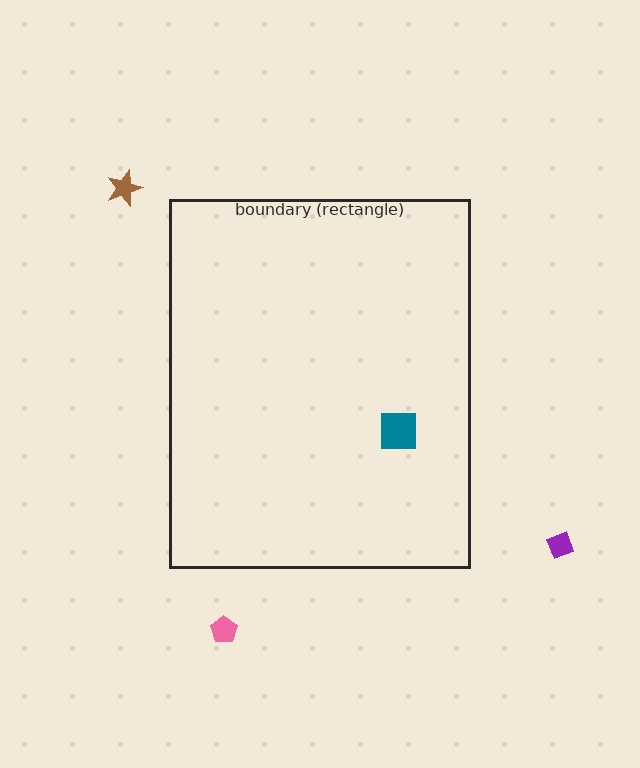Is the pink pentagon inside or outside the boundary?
Outside.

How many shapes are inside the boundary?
1 inside, 3 outside.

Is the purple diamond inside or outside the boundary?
Outside.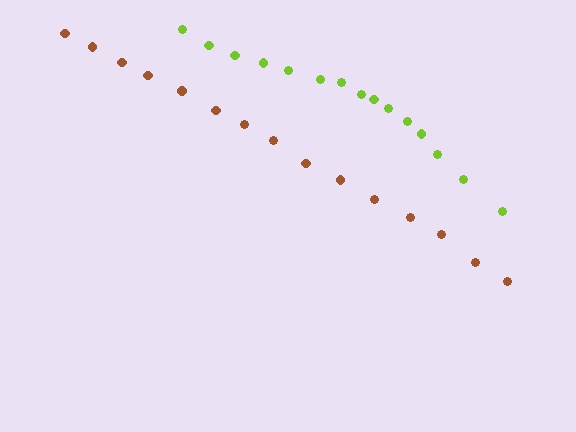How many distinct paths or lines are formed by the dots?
There are 2 distinct paths.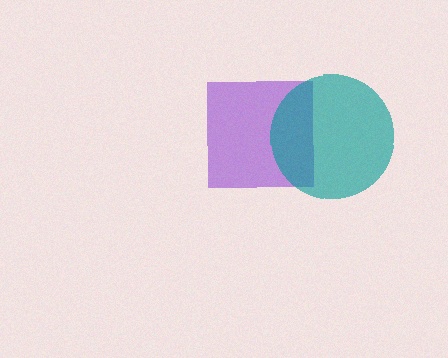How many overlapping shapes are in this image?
There are 2 overlapping shapes in the image.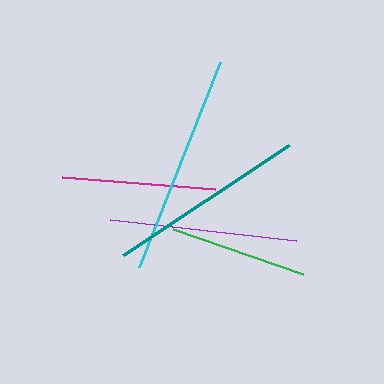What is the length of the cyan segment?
The cyan segment is approximately 221 pixels long.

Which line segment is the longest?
The cyan line is the longest at approximately 221 pixels.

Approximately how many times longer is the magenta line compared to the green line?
The magenta line is approximately 1.1 times the length of the green line.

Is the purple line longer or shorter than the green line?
The purple line is longer than the green line.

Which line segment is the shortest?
The green line is the shortest at approximately 138 pixels.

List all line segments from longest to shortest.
From longest to shortest: cyan, teal, purple, magenta, green.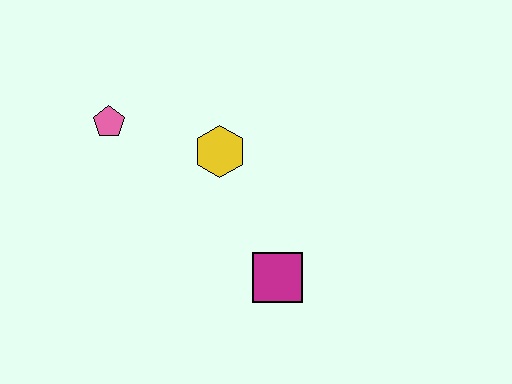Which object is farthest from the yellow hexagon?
The magenta square is farthest from the yellow hexagon.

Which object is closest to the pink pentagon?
The yellow hexagon is closest to the pink pentagon.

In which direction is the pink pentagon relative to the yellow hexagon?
The pink pentagon is to the left of the yellow hexagon.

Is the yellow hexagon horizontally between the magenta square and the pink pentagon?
Yes